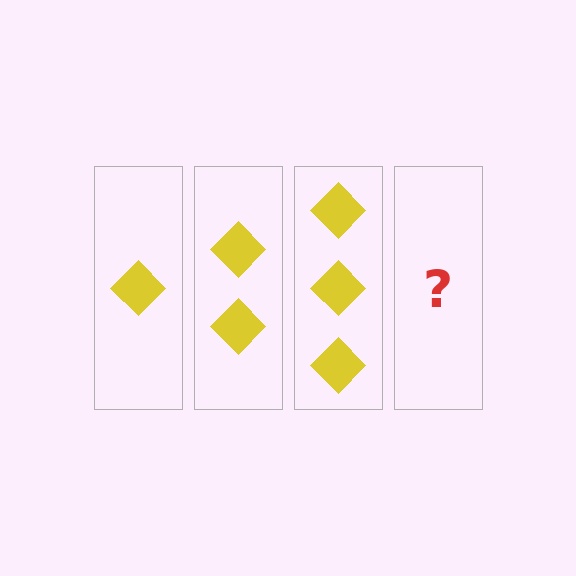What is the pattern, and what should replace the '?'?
The pattern is that each step adds one more diamond. The '?' should be 4 diamonds.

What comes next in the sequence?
The next element should be 4 diamonds.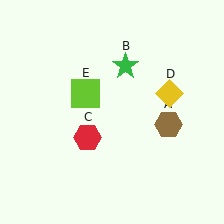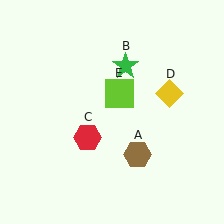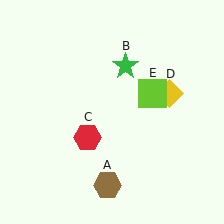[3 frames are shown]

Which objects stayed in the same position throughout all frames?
Green star (object B) and red hexagon (object C) and yellow diamond (object D) remained stationary.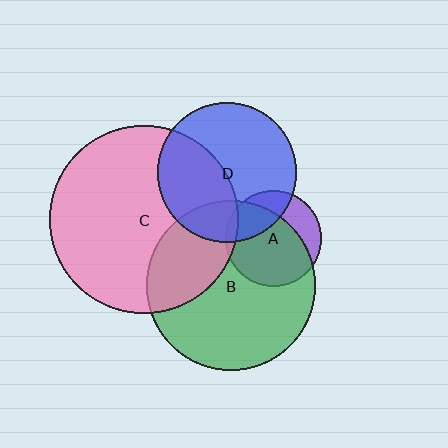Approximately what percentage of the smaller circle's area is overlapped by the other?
Approximately 30%.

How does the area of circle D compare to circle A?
Approximately 2.1 times.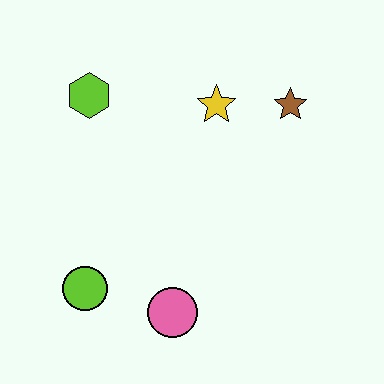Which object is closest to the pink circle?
The lime circle is closest to the pink circle.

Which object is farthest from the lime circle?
The brown star is farthest from the lime circle.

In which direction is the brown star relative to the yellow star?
The brown star is to the right of the yellow star.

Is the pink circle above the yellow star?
No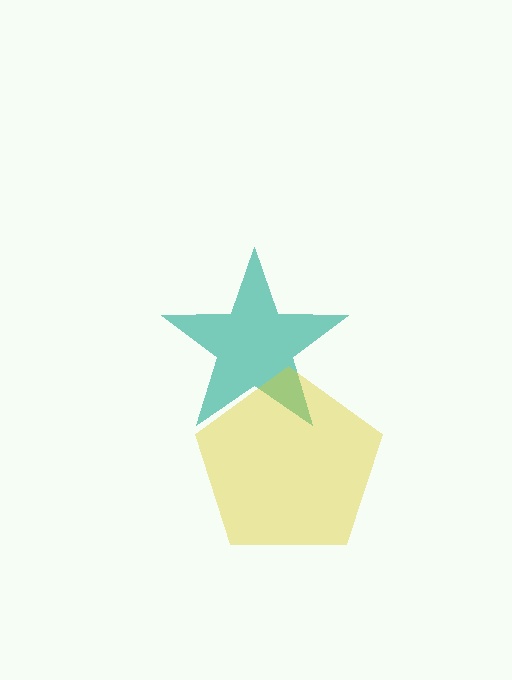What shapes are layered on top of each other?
The layered shapes are: a teal star, a yellow pentagon.